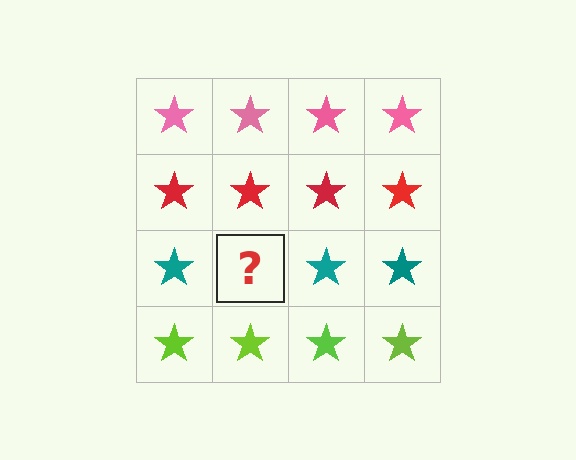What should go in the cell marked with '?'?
The missing cell should contain a teal star.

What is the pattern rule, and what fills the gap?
The rule is that each row has a consistent color. The gap should be filled with a teal star.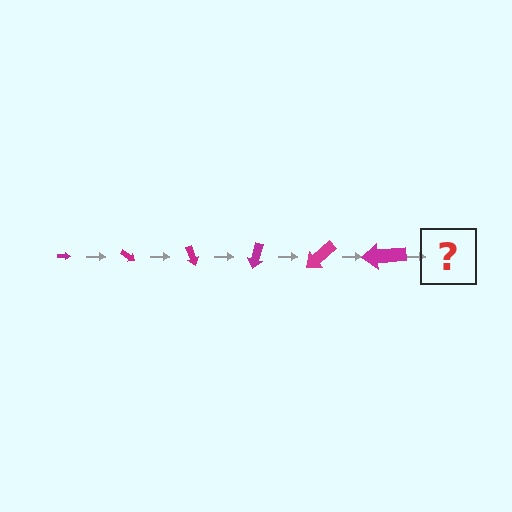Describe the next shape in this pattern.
It should be an arrow, larger than the previous one and rotated 210 degrees from the start.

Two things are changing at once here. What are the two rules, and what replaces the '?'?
The two rules are that the arrow grows larger each step and it rotates 35 degrees each step. The '?' should be an arrow, larger than the previous one and rotated 210 degrees from the start.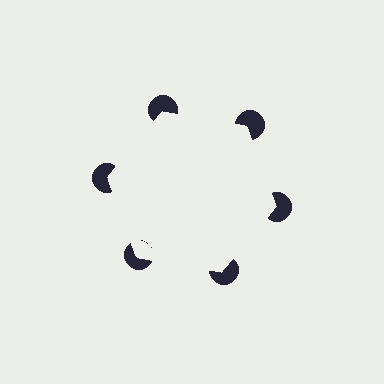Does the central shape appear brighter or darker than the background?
It typically appears slightly brighter than the background, even though no actual brightness change is drawn.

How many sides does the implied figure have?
6 sides.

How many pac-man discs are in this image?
There are 6 — one at each vertex of the illusory hexagon.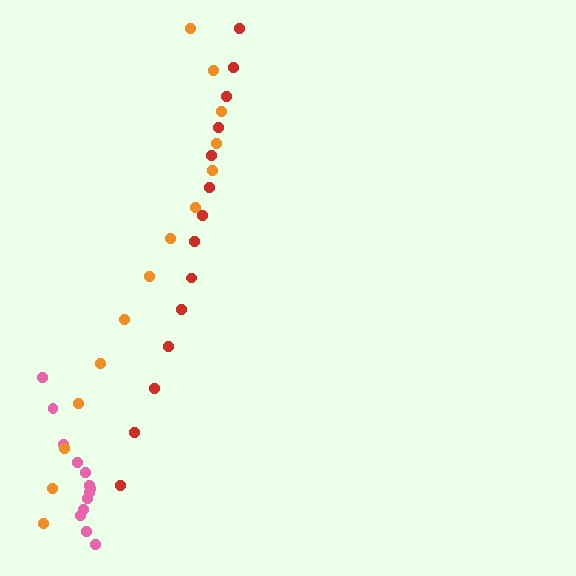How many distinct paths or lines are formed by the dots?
There are 3 distinct paths.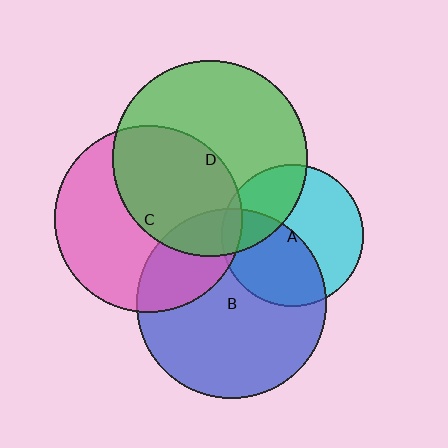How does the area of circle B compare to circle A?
Approximately 1.8 times.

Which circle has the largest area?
Circle D (green).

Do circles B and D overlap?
Yes.